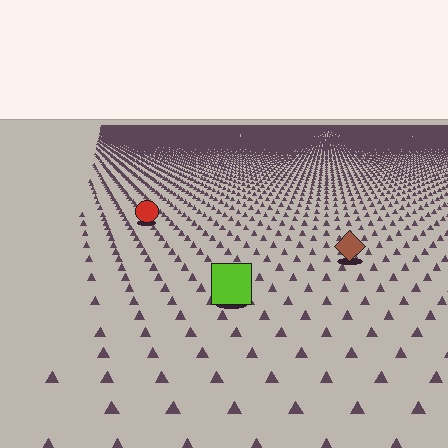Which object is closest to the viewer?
The lime square is closest. The texture marks near it are larger and more spread out.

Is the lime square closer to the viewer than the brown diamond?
Yes. The lime square is closer — you can tell from the texture gradient: the ground texture is coarser near it.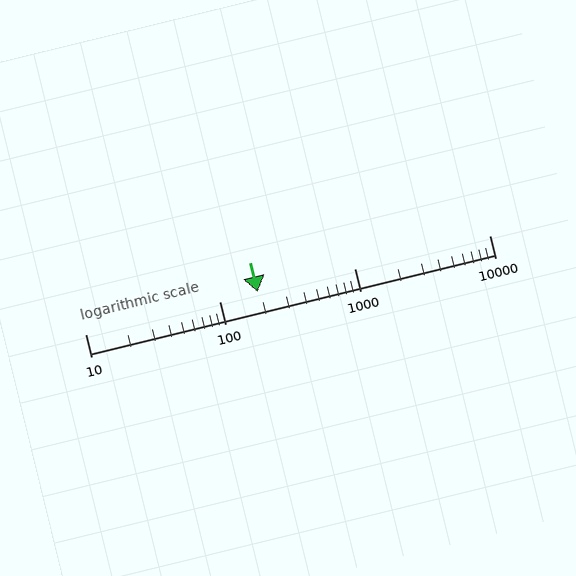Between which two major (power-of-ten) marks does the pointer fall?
The pointer is between 100 and 1000.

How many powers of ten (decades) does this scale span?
The scale spans 3 decades, from 10 to 10000.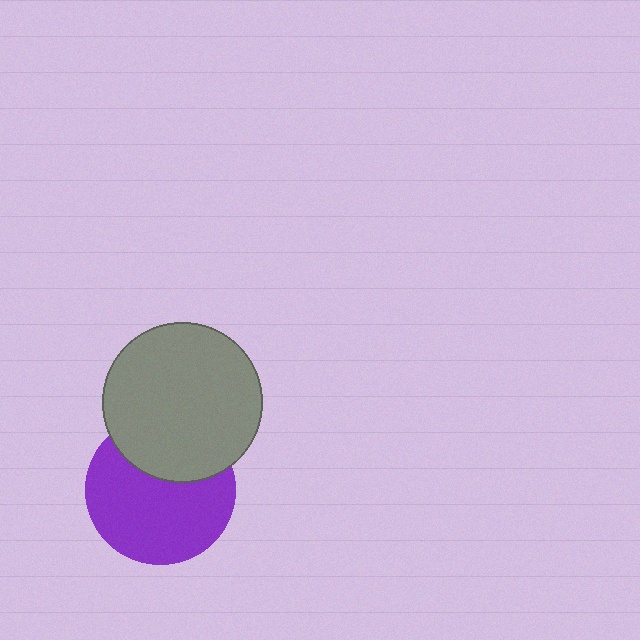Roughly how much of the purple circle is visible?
Most of it is visible (roughly 67%).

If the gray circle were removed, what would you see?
You would see the complete purple circle.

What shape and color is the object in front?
The object in front is a gray circle.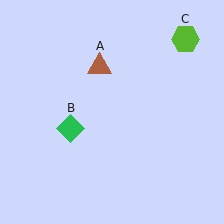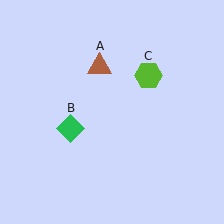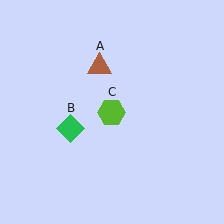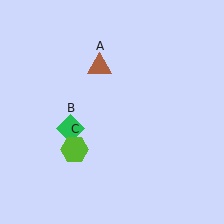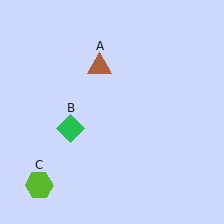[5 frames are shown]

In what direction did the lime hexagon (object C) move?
The lime hexagon (object C) moved down and to the left.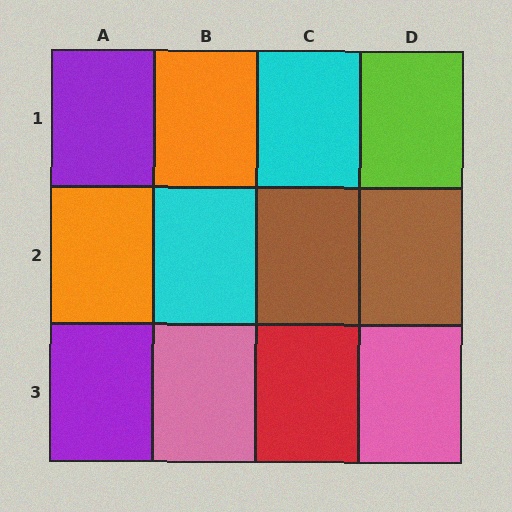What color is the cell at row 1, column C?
Cyan.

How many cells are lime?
1 cell is lime.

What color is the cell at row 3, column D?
Pink.